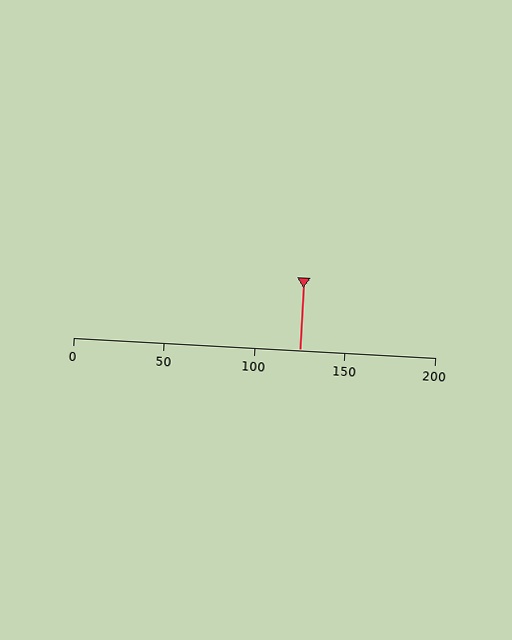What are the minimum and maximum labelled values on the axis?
The axis runs from 0 to 200.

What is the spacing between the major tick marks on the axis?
The major ticks are spaced 50 apart.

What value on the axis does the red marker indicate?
The marker indicates approximately 125.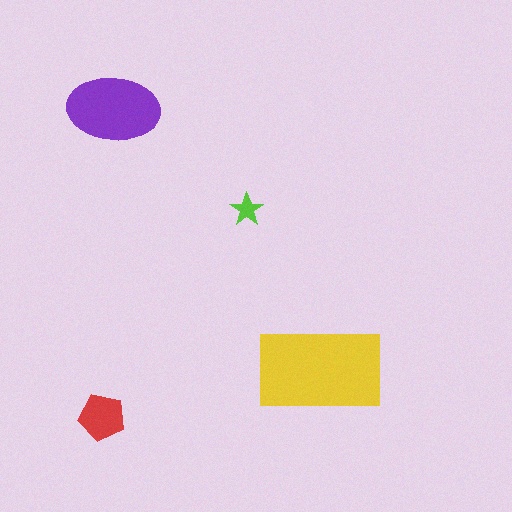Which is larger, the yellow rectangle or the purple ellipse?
The yellow rectangle.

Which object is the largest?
The yellow rectangle.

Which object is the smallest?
The lime star.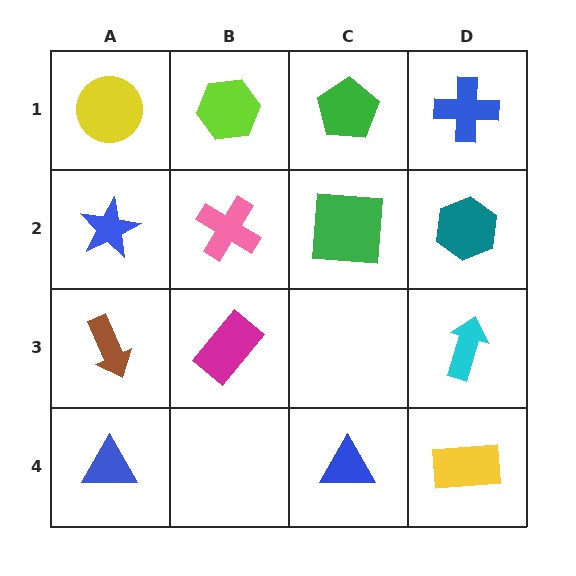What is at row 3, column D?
A cyan arrow.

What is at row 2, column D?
A teal hexagon.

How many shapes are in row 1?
4 shapes.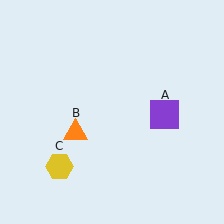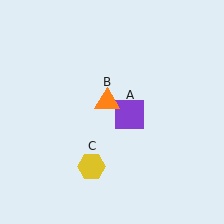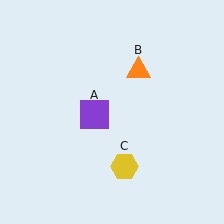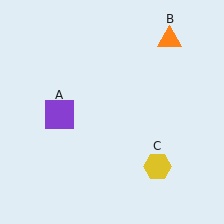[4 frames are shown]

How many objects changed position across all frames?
3 objects changed position: purple square (object A), orange triangle (object B), yellow hexagon (object C).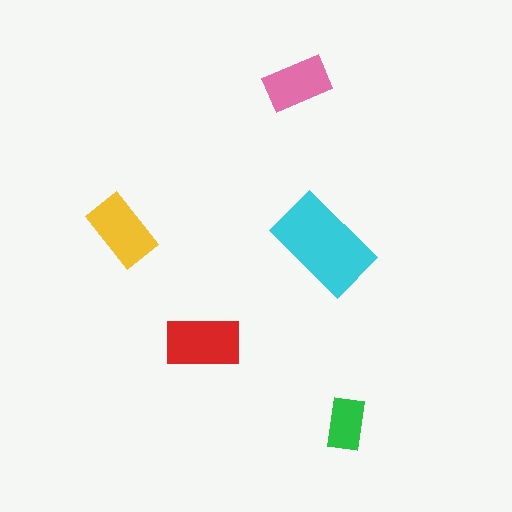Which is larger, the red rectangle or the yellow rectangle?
The red one.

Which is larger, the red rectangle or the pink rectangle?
The red one.